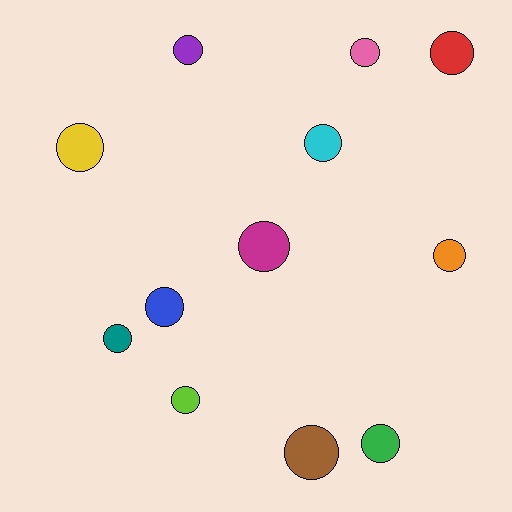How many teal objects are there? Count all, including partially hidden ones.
There is 1 teal object.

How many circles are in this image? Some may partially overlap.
There are 12 circles.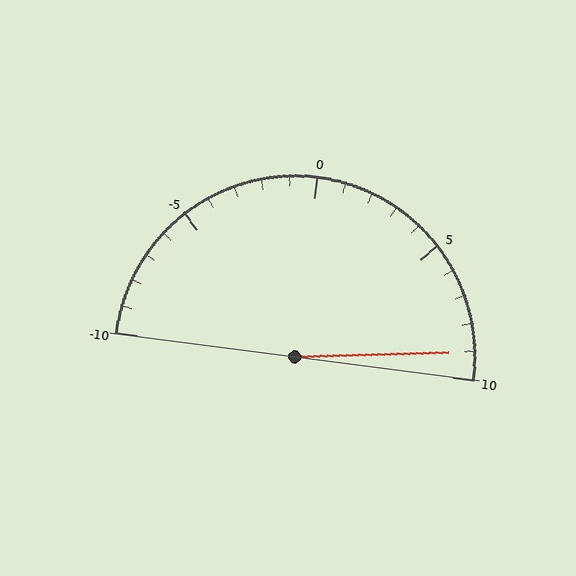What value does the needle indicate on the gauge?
The needle indicates approximately 9.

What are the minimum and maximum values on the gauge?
The gauge ranges from -10 to 10.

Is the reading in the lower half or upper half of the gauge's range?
The reading is in the upper half of the range (-10 to 10).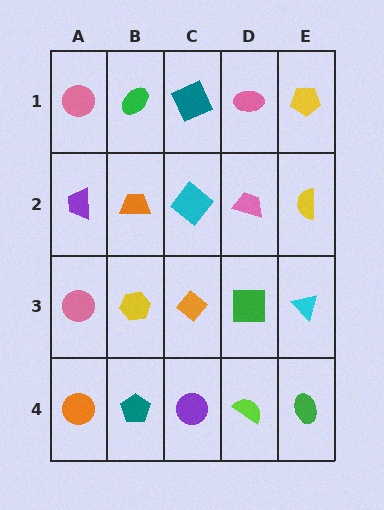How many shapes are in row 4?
5 shapes.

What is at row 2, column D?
A pink trapezoid.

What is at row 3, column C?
An orange diamond.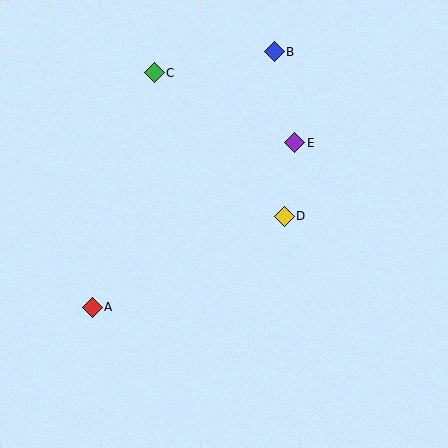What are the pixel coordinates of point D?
Point D is at (284, 216).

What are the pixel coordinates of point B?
Point B is at (274, 52).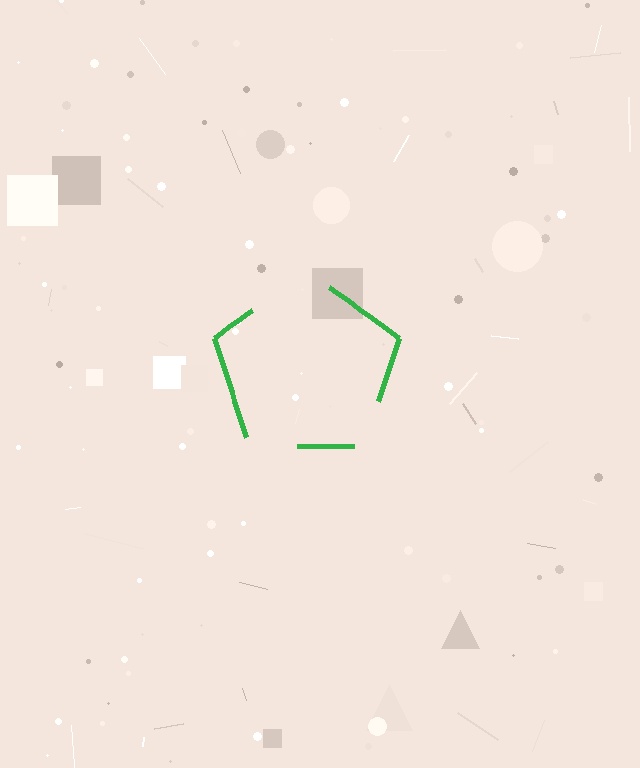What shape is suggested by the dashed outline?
The dashed outline suggests a pentagon.